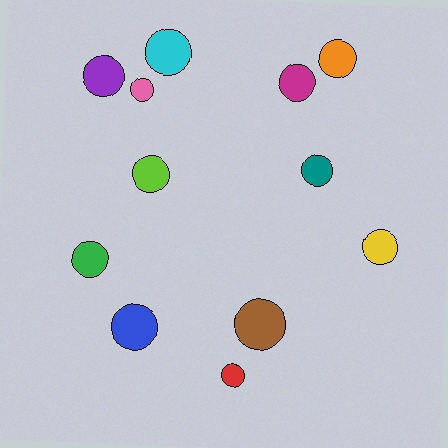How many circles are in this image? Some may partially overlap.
There are 12 circles.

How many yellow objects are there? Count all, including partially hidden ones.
There is 1 yellow object.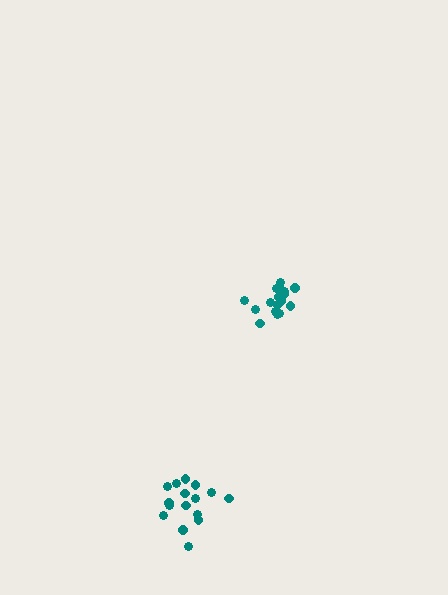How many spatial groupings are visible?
There are 2 spatial groupings.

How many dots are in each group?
Group 1: 17 dots, Group 2: 16 dots (33 total).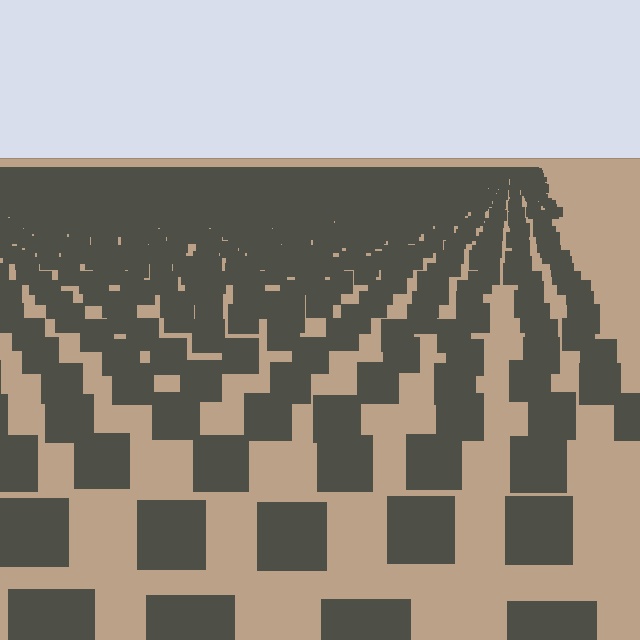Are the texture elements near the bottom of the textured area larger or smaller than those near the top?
Larger. Near the bottom, elements are closer to the viewer and appear at a bigger on-screen size.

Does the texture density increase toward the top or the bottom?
Density increases toward the top.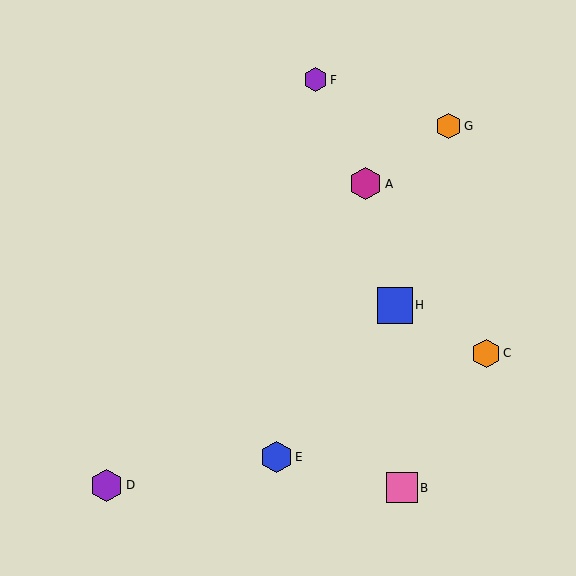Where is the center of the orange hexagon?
The center of the orange hexagon is at (486, 353).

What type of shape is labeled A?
Shape A is a magenta hexagon.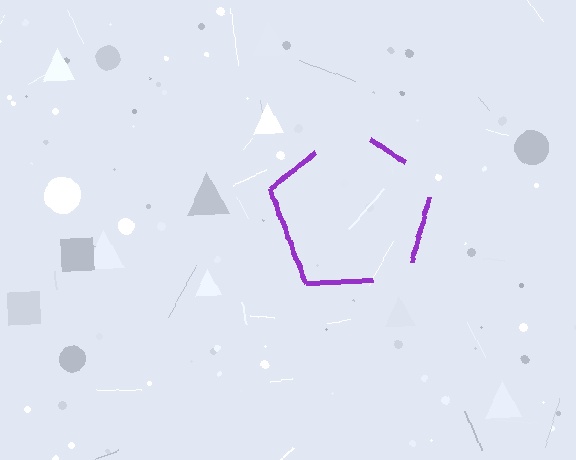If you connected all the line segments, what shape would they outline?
They would outline a pentagon.